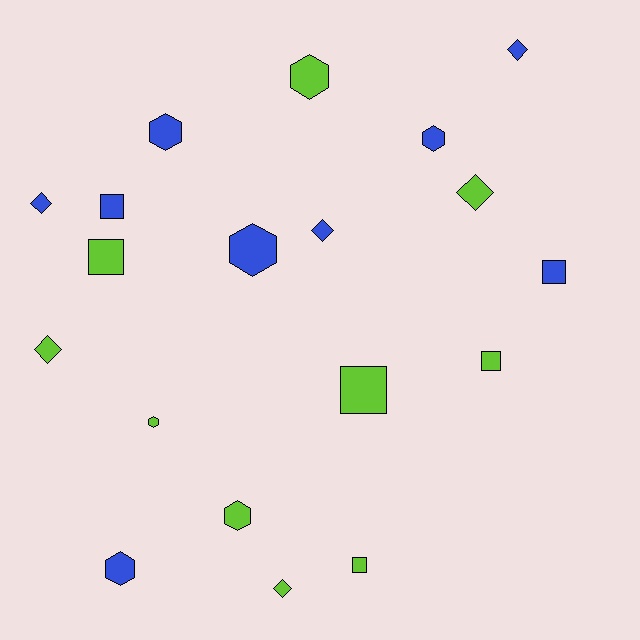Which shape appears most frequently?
Hexagon, with 7 objects.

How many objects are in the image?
There are 19 objects.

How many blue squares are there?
There are 2 blue squares.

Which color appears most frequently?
Lime, with 10 objects.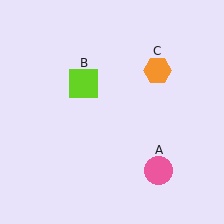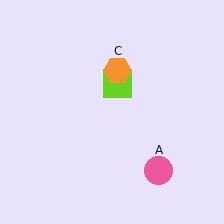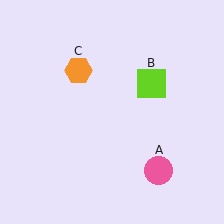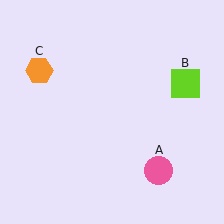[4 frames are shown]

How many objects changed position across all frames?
2 objects changed position: lime square (object B), orange hexagon (object C).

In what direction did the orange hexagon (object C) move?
The orange hexagon (object C) moved left.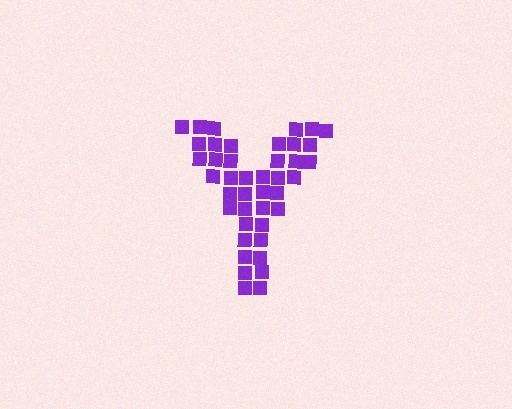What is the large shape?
The large shape is the letter Y.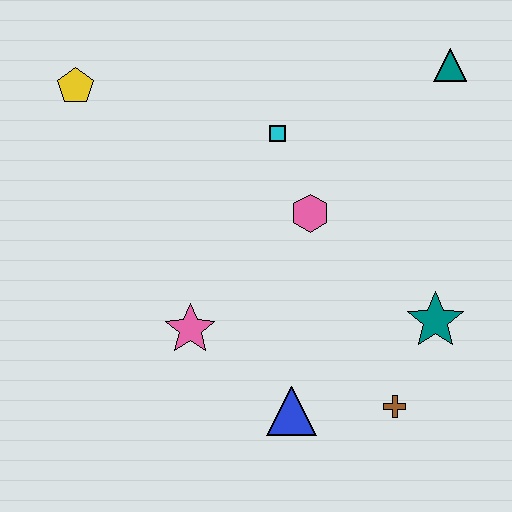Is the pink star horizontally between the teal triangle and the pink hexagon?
No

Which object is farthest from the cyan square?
The brown cross is farthest from the cyan square.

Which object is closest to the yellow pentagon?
The cyan square is closest to the yellow pentagon.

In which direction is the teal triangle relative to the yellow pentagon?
The teal triangle is to the right of the yellow pentagon.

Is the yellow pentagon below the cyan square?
No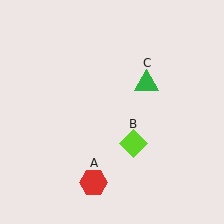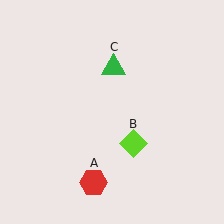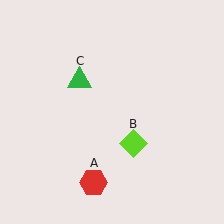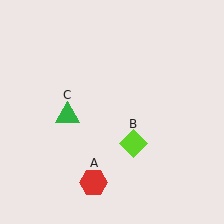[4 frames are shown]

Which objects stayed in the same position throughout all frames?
Red hexagon (object A) and lime diamond (object B) remained stationary.